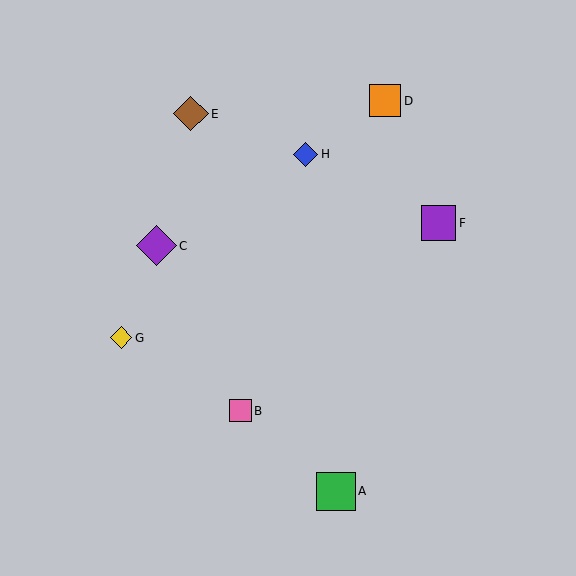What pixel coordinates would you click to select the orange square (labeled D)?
Click at (385, 101) to select the orange square D.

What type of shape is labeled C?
Shape C is a purple diamond.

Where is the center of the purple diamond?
The center of the purple diamond is at (156, 246).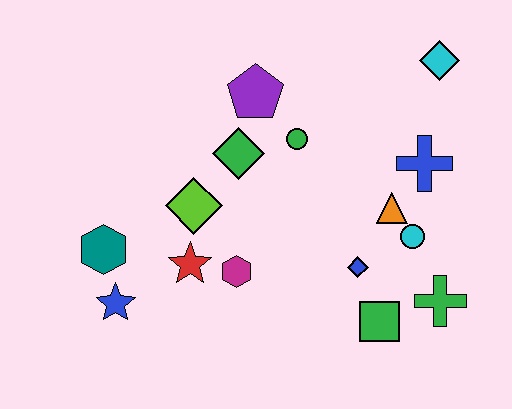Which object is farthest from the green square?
The teal hexagon is farthest from the green square.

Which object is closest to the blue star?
The teal hexagon is closest to the blue star.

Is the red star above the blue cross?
No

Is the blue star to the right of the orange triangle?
No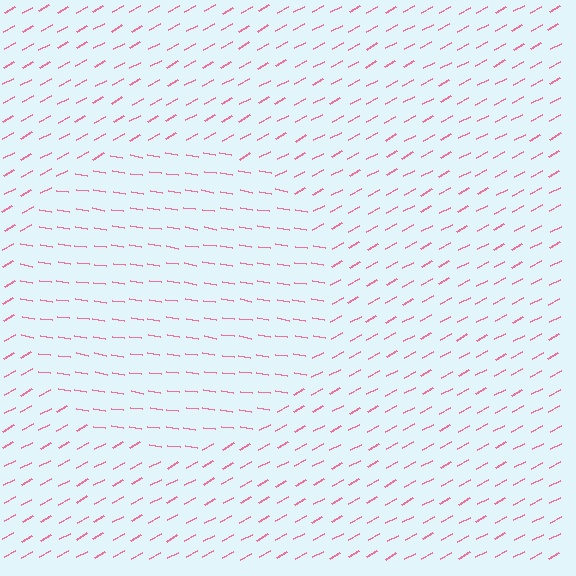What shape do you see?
I see a circle.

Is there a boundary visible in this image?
Yes, there is a texture boundary formed by a change in line orientation.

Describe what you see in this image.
The image is filled with small pink line segments. A circle region in the image has lines oriented differently from the surrounding lines, creating a visible texture boundary.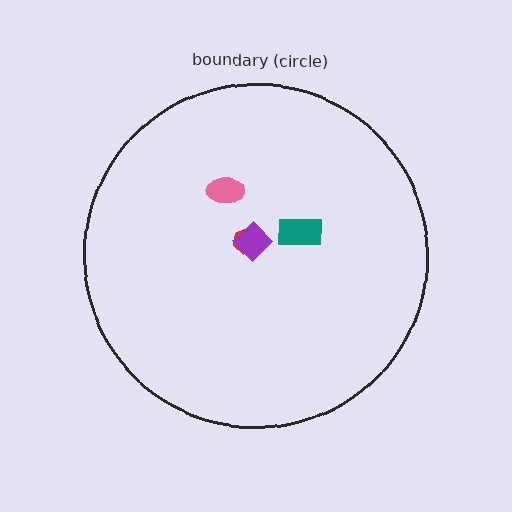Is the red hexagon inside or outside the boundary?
Inside.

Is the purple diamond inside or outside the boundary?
Inside.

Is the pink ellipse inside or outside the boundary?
Inside.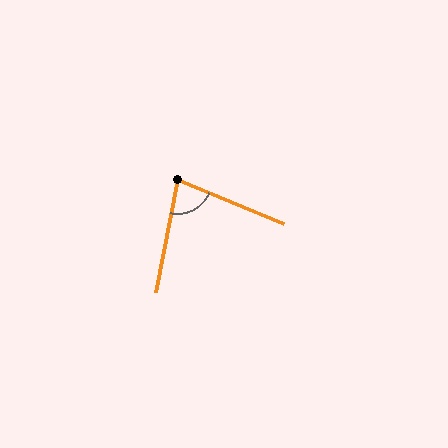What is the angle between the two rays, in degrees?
Approximately 79 degrees.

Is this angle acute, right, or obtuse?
It is acute.